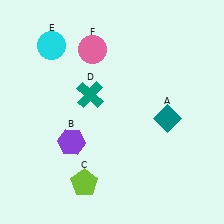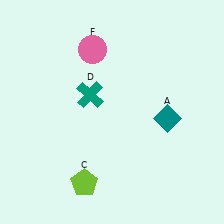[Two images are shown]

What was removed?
The purple hexagon (B), the cyan circle (E) were removed in Image 2.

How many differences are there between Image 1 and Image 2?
There are 2 differences between the two images.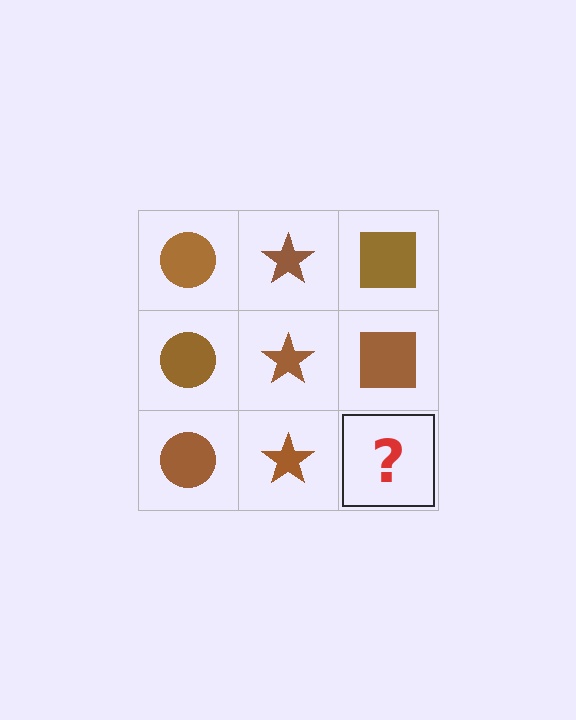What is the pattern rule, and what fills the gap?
The rule is that each column has a consistent shape. The gap should be filled with a brown square.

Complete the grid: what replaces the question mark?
The question mark should be replaced with a brown square.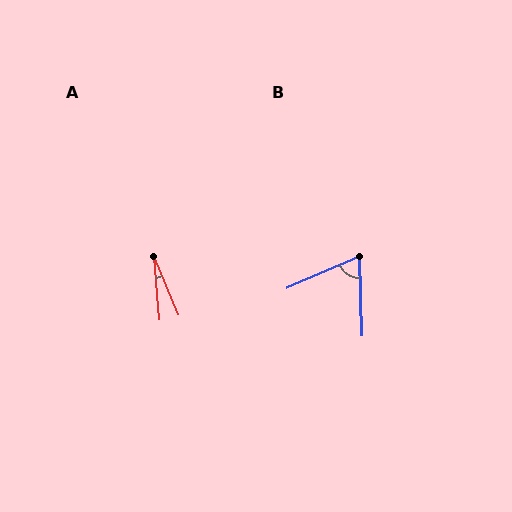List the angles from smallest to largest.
A (17°), B (69°).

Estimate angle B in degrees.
Approximately 69 degrees.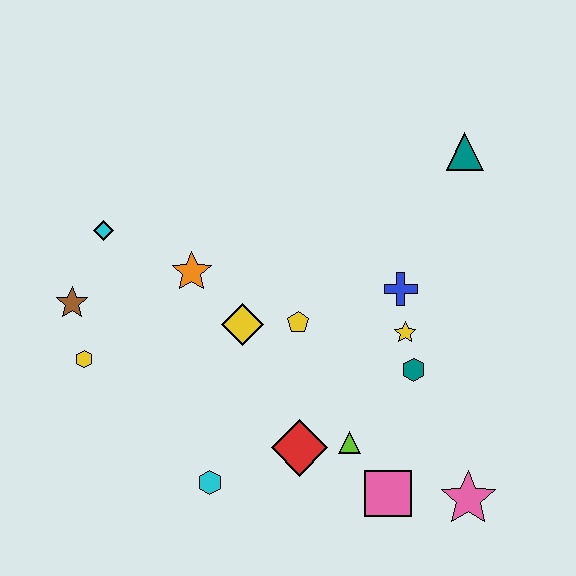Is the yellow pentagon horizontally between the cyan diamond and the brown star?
No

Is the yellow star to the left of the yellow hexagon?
No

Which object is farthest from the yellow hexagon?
The teal triangle is farthest from the yellow hexagon.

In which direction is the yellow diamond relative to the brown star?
The yellow diamond is to the right of the brown star.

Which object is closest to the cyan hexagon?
The red diamond is closest to the cyan hexagon.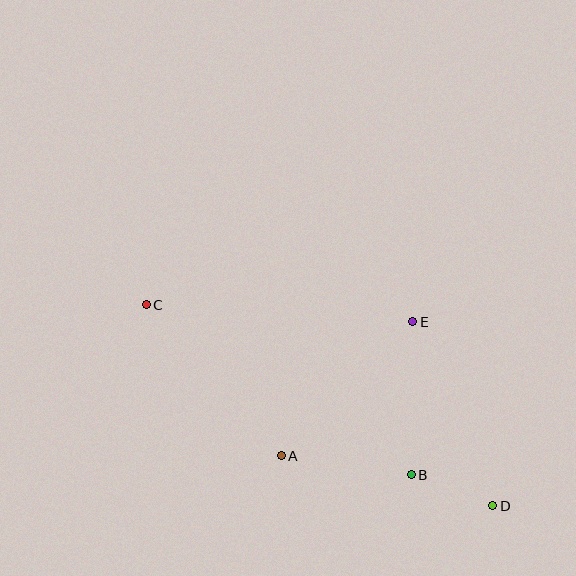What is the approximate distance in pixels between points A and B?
The distance between A and B is approximately 131 pixels.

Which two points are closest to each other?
Points B and D are closest to each other.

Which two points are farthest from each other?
Points C and D are farthest from each other.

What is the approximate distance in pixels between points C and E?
The distance between C and E is approximately 267 pixels.